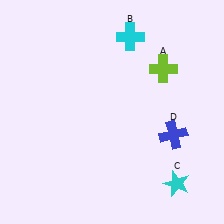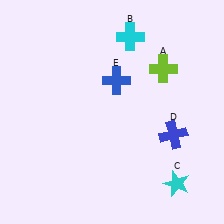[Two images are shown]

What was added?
A blue cross (E) was added in Image 2.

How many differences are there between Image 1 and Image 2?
There is 1 difference between the two images.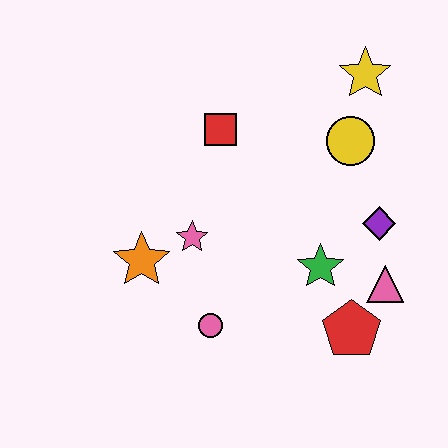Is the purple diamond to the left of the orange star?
No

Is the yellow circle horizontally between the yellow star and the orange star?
Yes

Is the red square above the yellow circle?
Yes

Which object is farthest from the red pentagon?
The yellow star is farthest from the red pentagon.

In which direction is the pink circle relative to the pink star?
The pink circle is below the pink star.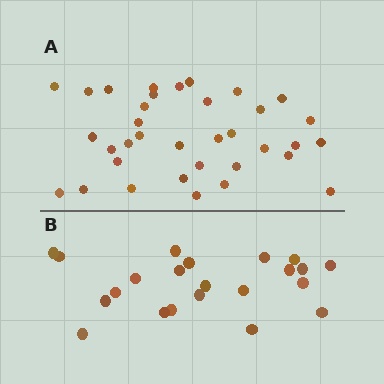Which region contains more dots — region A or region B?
Region A (the top region) has more dots.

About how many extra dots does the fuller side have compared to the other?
Region A has approximately 15 more dots than region B.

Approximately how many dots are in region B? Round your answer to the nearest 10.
About 20 dots. (The exact count is 22, which rounds to 20.)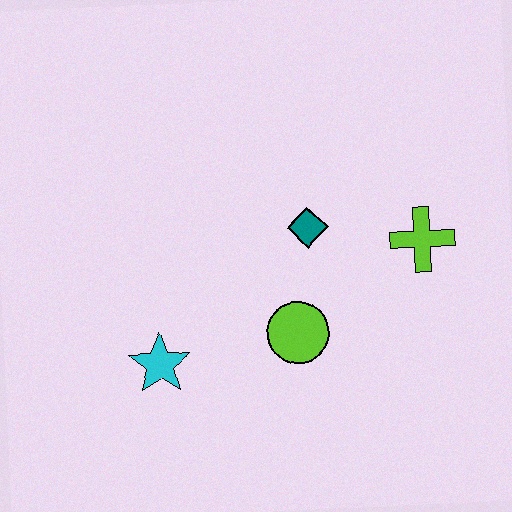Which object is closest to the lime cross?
The teal diamond is closest to the lime cross.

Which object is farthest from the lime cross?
The cyan star is farthest from the lime cross.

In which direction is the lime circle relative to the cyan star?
The lime circle is to the right of the cyan star.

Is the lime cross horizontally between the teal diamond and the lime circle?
No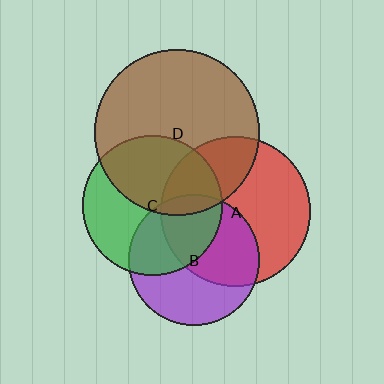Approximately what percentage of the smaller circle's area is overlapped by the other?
Approximately 50%.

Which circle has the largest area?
Circle D (brown).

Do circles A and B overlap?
Yes.